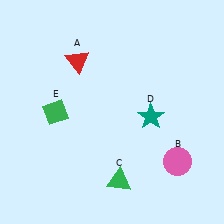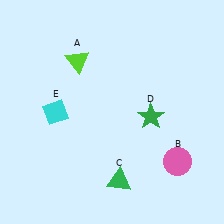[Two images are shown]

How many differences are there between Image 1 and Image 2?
There are 3 differences between the two images.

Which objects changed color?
A changed from red to lime. D changed from teal to green. E changed from green to cyan.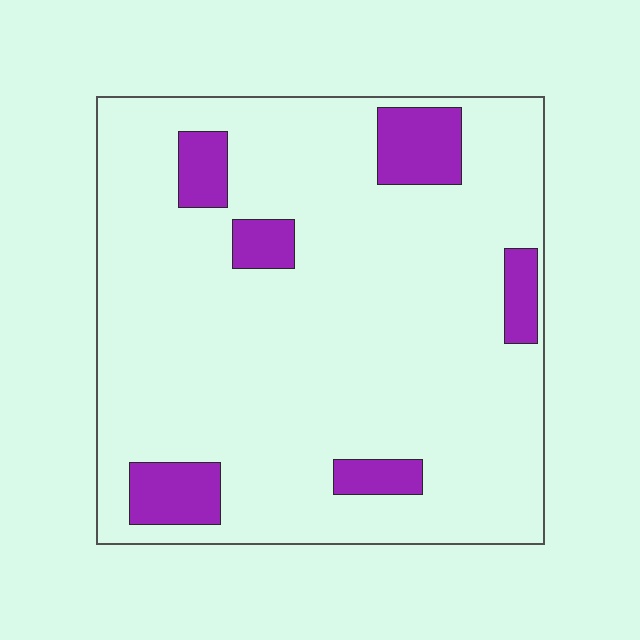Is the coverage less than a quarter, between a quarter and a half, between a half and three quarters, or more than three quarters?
Less than a quarter.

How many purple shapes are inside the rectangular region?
6.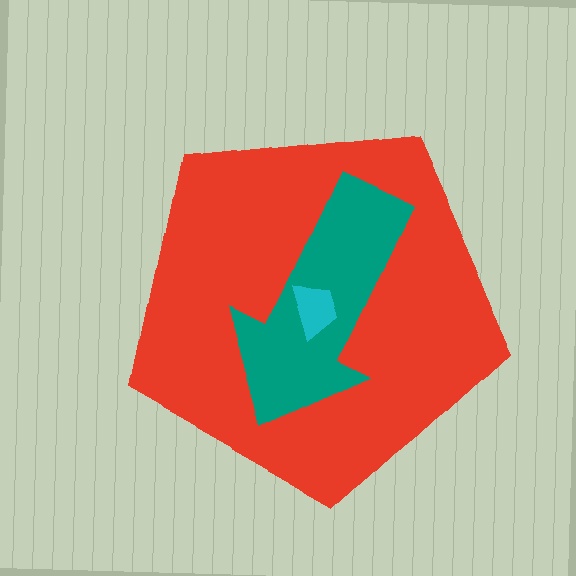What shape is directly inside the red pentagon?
The teal arrow.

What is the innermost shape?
The cyan trapezoid.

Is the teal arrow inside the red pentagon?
Yes.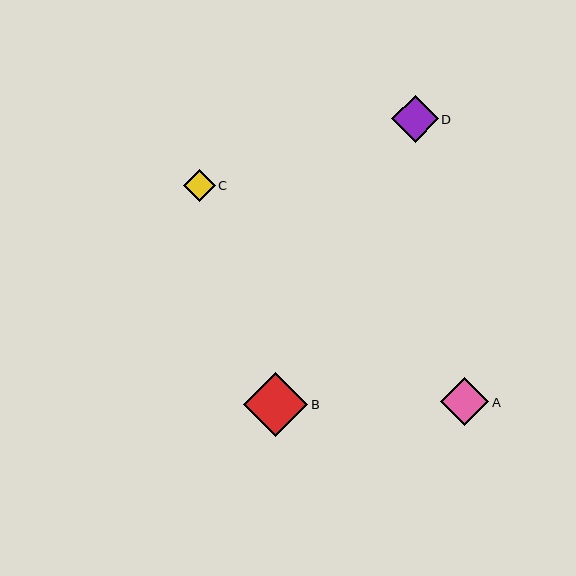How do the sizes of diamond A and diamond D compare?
Diamond A and diamond D are approximately the same size.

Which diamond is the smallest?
Diamond C is the smallest with a size of approximately 32 pixels.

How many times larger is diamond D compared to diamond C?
Diamond D is approximately 1.5 times the size of diamond C.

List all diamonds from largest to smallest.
From largest to smallest: B, A, D, C.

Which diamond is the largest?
Diamond B is the largest with a size of approximately 64 pixels.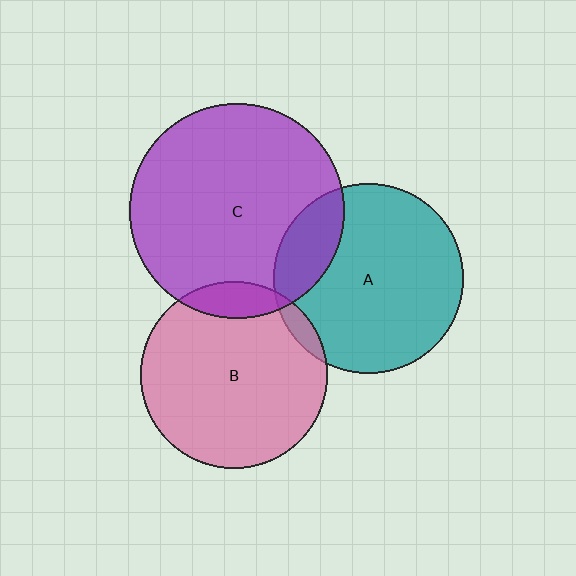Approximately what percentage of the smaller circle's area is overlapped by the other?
Approximately 5%.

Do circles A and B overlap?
Yes.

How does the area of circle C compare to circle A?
Approximately 1.3 times.